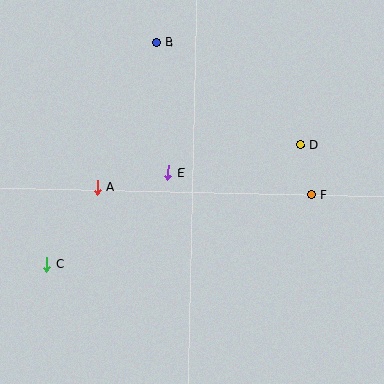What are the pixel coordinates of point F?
Point F is at (311, 195).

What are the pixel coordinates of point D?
Point D is at (300, 145).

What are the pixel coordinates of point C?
Point C is at (47, 264).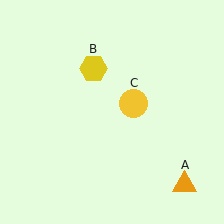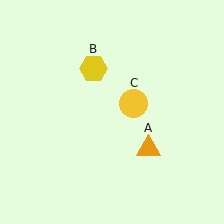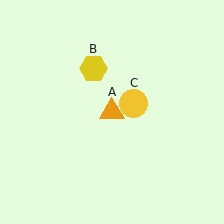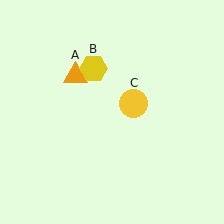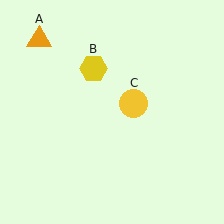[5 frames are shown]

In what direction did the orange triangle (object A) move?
The orange triangle (object A) moved up and to the left.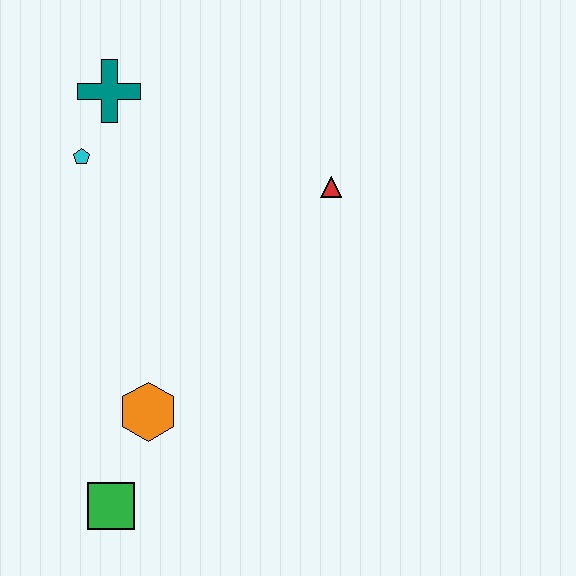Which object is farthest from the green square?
The teal cross is farthest from the green square.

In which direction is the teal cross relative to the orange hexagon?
The teal cross is above the orange hexagon.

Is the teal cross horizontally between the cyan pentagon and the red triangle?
Yes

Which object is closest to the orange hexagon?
The green square is closest to the orange hexagon.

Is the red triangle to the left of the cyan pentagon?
No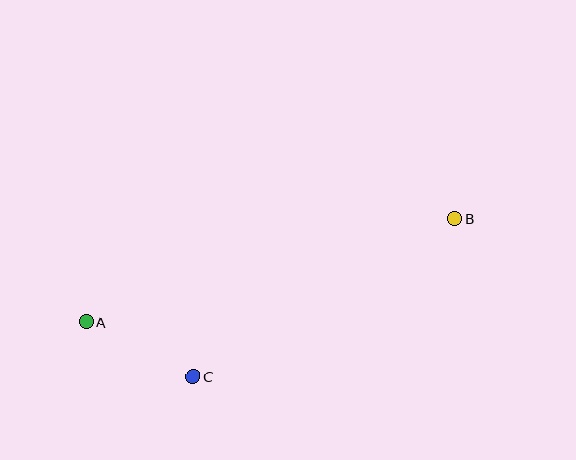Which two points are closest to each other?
Points A and C are closest to each other.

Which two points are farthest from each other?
Points A and B are farthest from each other.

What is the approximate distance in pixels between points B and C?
The distance between B and C is approximately 306 pixels.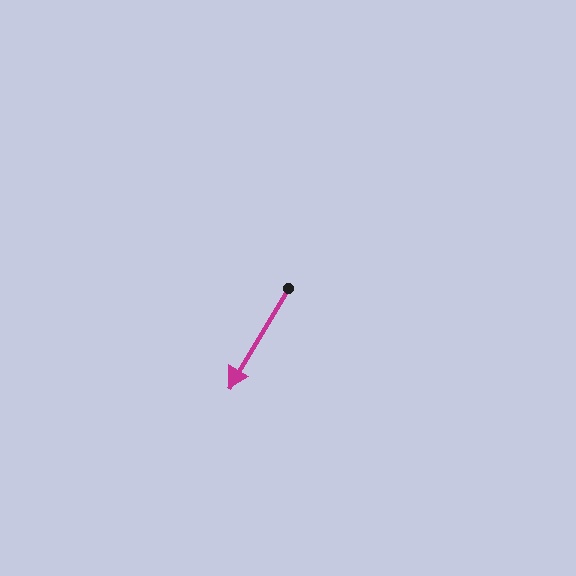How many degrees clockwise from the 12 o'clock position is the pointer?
Approximately 211 degrees.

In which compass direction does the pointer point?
Southwest.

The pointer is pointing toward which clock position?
Roughly 7 o'clock.